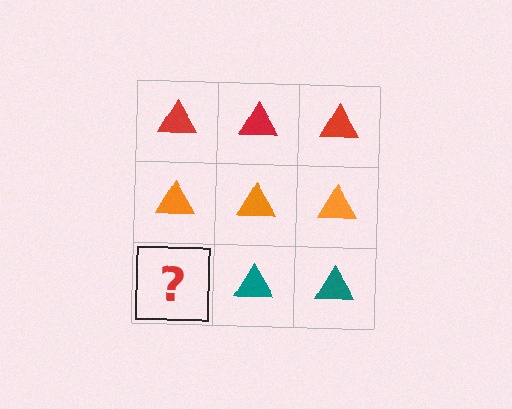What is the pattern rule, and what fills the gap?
The rule is that each row has a consistent color. The gap should be filled with a teal triangle.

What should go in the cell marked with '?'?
The missing cell should contain a teal triangle.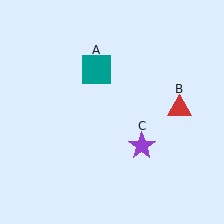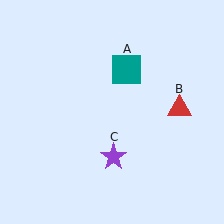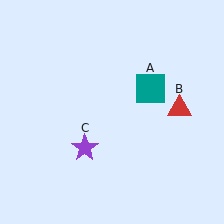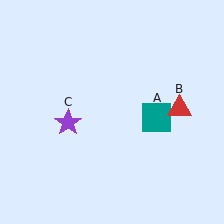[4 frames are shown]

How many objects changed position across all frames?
2 objects changed position: teal square (object A), purple star (object C).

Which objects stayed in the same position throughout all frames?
Red triangle (object B) remained stationary.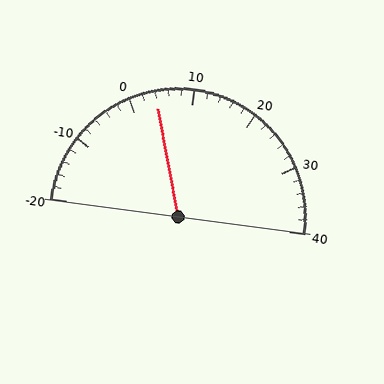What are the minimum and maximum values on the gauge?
The gauge ranges from -20 to 40.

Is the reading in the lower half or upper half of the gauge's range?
The reading is in the lower half of the range (-20 to 40).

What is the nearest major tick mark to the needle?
The nearest major tick mark is 0.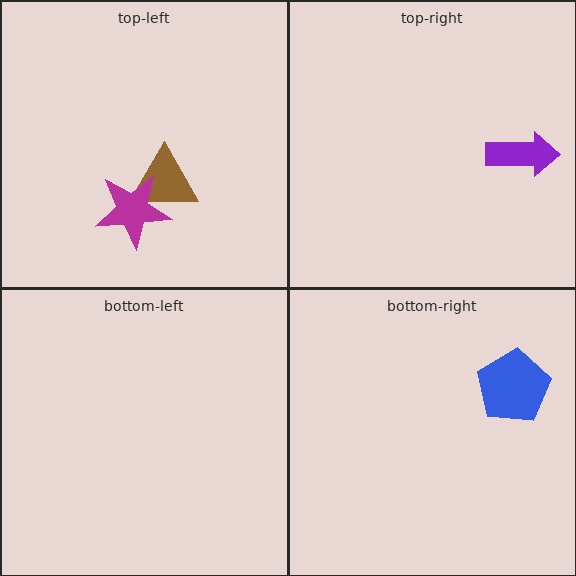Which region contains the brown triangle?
The top-left region.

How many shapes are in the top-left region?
2.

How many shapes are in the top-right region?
1.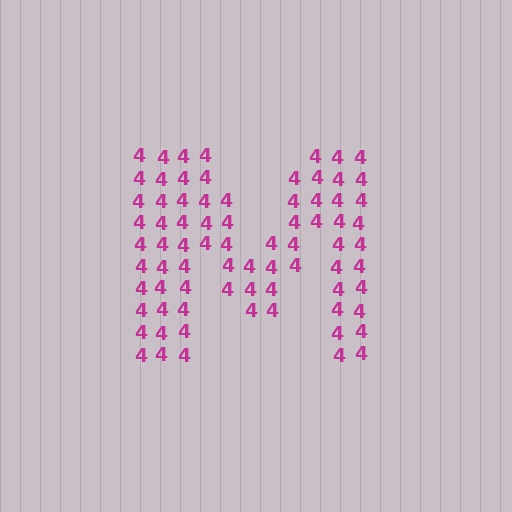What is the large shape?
The large shape is the letter M.